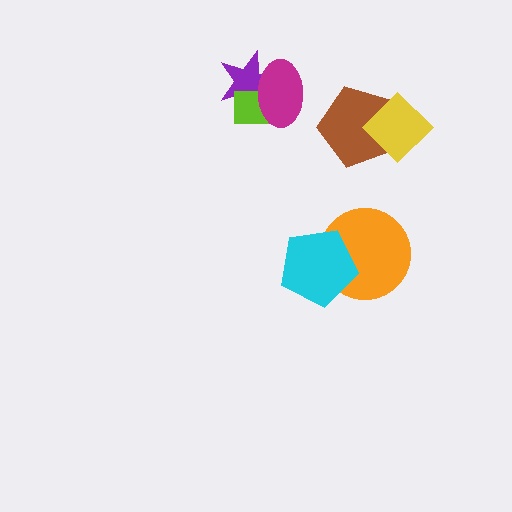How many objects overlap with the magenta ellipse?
2 objects overlap with the magenta ellipse.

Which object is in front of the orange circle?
The cyan pentagon is in front of the orange circle.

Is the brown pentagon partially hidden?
Yes, it is partially covered by another shape.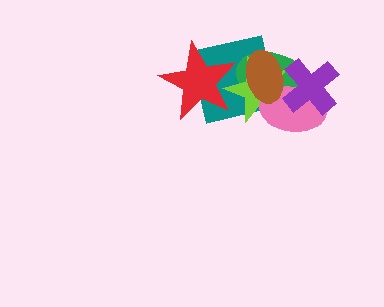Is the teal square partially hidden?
Yes, it is partially covered by another shape.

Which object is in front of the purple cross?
The brown ellipse is in front of the purple cross.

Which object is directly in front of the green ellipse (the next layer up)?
The lime star is directly in front of the green ellipse.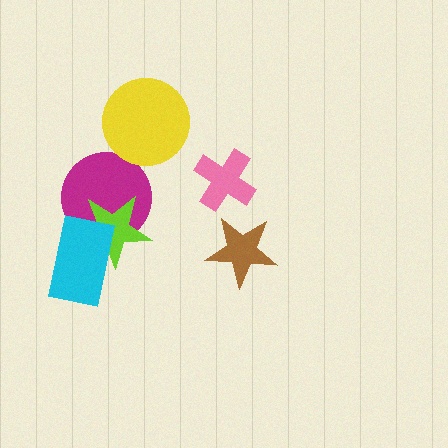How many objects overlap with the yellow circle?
0 objects overlap with the yellow circle.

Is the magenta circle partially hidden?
Yes, it is partially covered by another shape.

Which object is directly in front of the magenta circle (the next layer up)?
The lime star is directly in front of the magenta circle.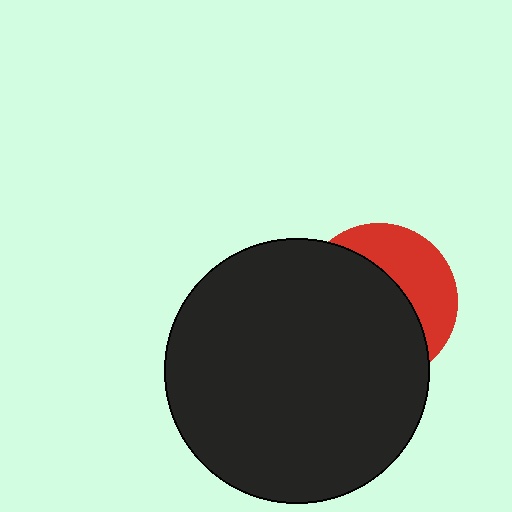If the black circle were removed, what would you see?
You would see the complete red circle.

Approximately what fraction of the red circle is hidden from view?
Roughly 64% of the red circle is hidden behind the black circle.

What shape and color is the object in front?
The object in front is a black circle.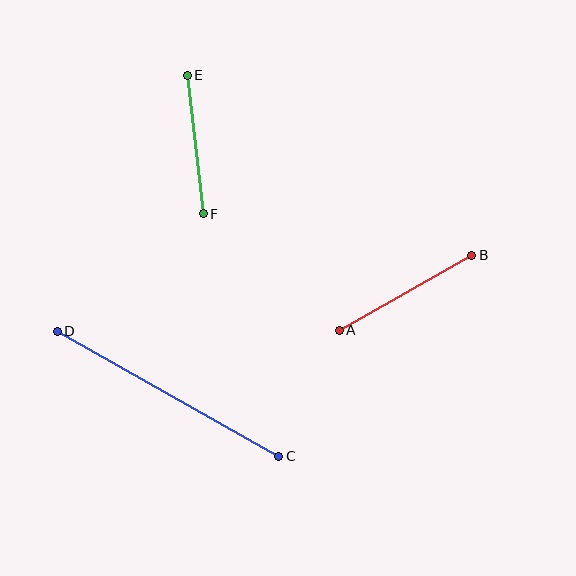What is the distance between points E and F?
The distance is approximately 139 pixels.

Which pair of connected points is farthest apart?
Points C and D are farthest apart.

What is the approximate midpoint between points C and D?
The midpoint is at approximately (168, 394) pixels.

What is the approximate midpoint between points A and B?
The midpoint is at approximately (405, 293) pixels.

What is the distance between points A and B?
The distance is approximately 152 pixels.